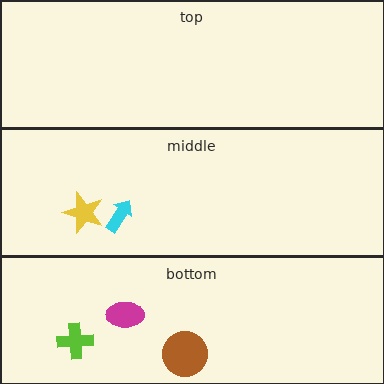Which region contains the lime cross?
The bottom region.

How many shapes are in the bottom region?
3.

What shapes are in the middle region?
The yellow star, the cyan arrow.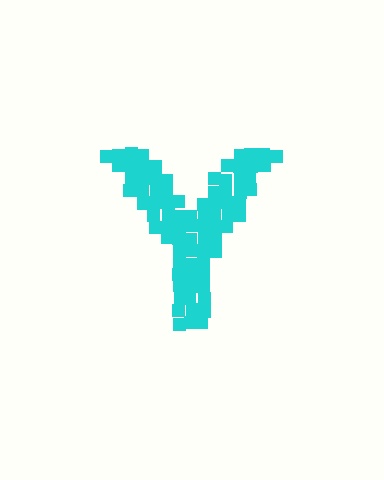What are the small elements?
The small elements are squares.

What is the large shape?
The large shape is the letter Y.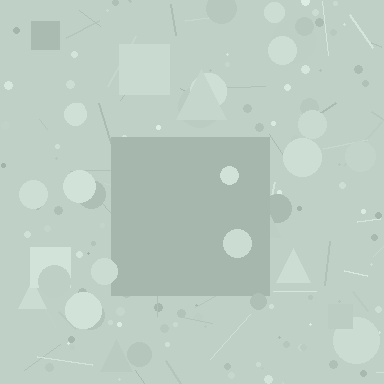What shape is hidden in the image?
A square is hidden in the image.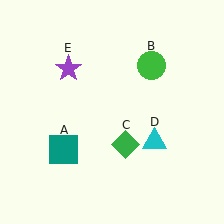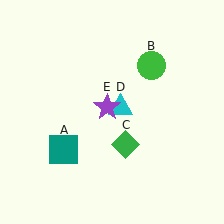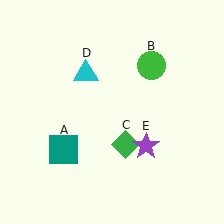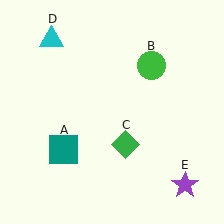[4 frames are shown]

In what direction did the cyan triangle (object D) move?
The cyan triangle (object D) moved up and to the left.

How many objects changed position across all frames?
2 objects changed position: cyan triangle (object D), purple star (object E).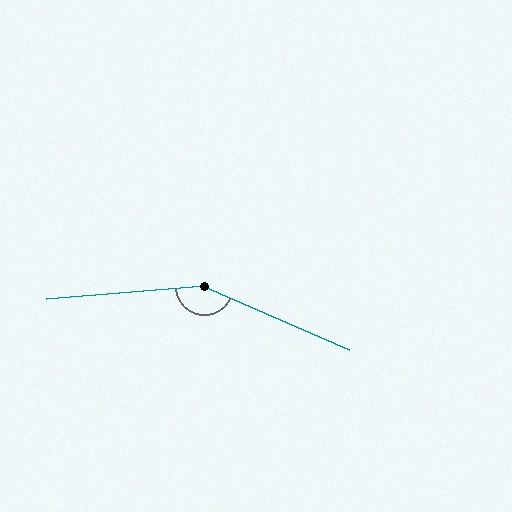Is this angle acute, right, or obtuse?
It is obtuse.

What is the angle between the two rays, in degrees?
Approximately 152 degrees.